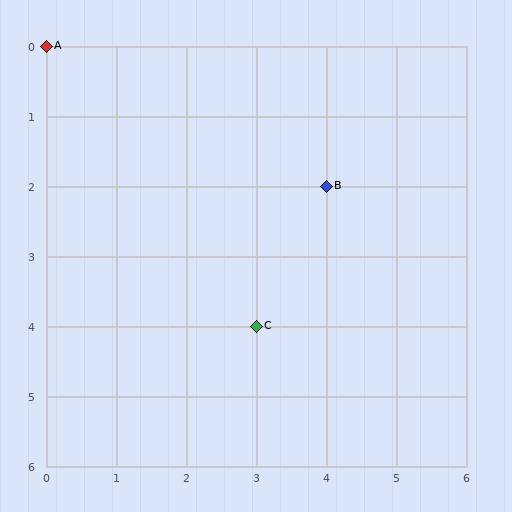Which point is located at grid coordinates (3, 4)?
Point C is at (3, 4).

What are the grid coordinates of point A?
Point A is at grid coordinates (0, 0).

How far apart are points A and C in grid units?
Points A and C are 3 columns and 4 rows apart (about 5.0 grid units diagonally).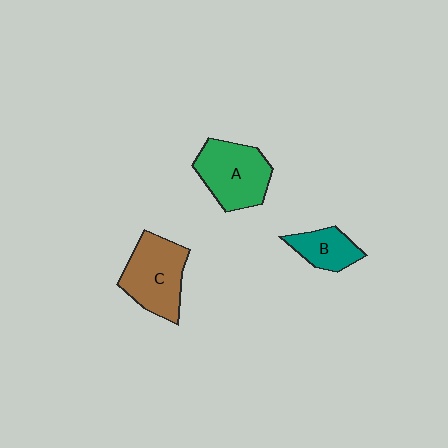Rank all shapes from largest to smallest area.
From largest to smallest: C (brown), A (green), B (teal).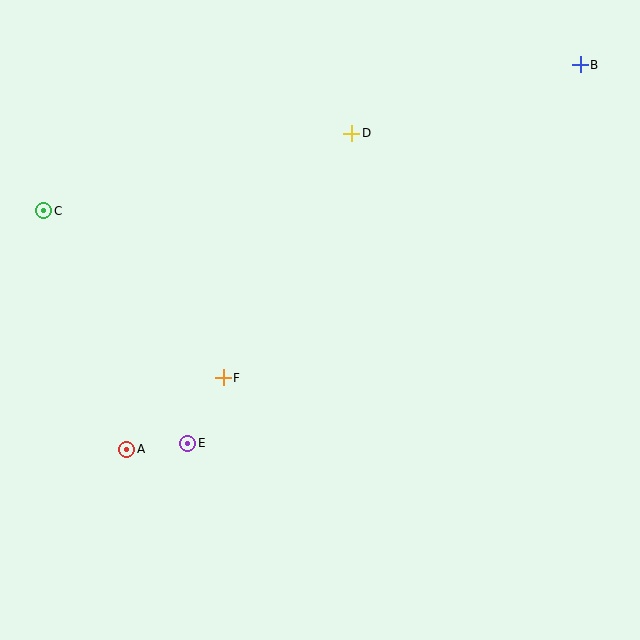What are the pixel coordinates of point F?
Point F is at (223, 378).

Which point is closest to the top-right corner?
Point B is closest to the top-right corner.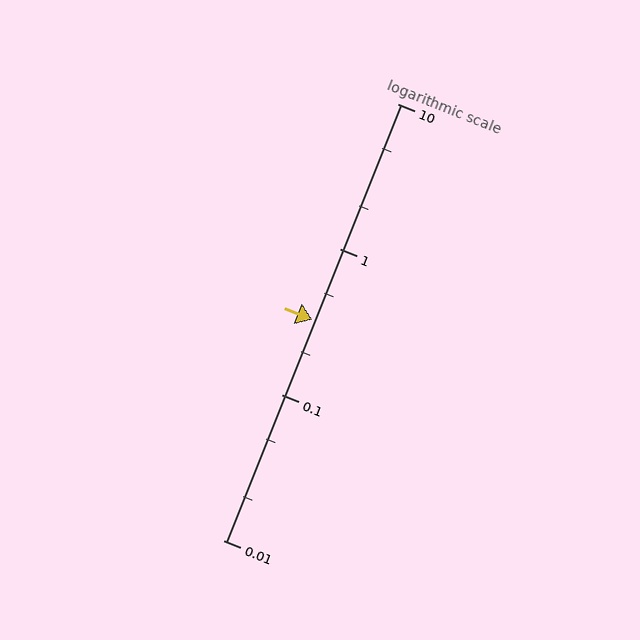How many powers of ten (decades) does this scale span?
The scale spans 3 decades, from 0.01 to 10.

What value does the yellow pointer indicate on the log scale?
The pointer indicates approximately 0.33.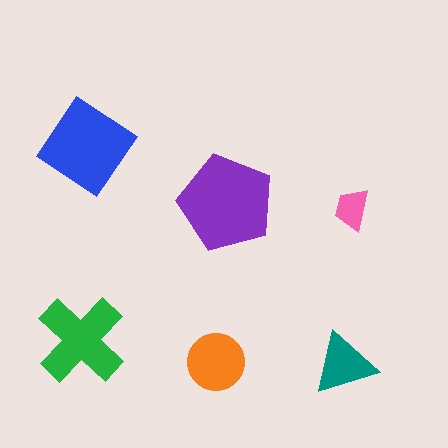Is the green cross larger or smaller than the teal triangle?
Larger.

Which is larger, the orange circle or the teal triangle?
The orange circle.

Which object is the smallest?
The pink trapezoid.